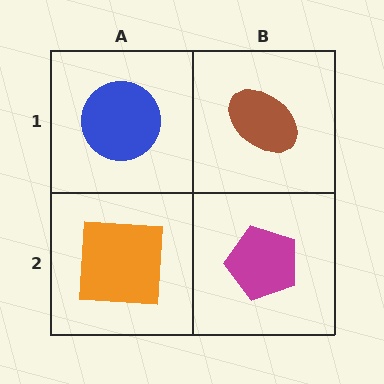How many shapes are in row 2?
2 shapes.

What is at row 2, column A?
An orange square.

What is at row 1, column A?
A blue circle.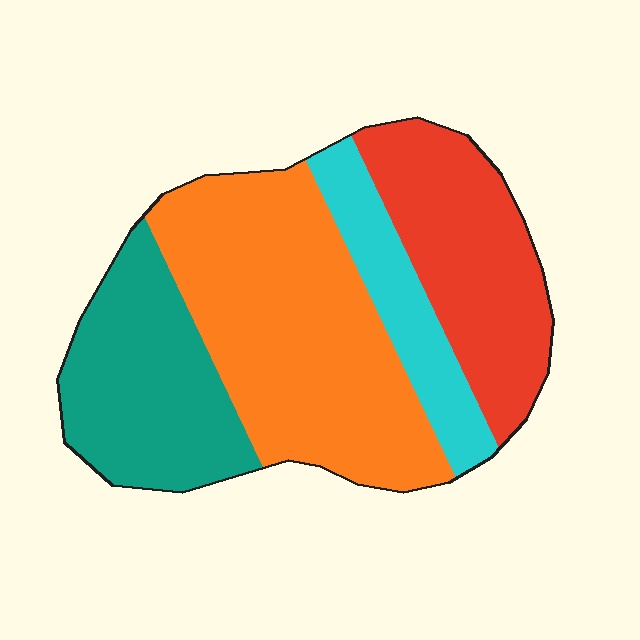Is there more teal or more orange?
Orange.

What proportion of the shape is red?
Red covers 24% of the shape.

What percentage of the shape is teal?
Teal covers around 25% of the shape.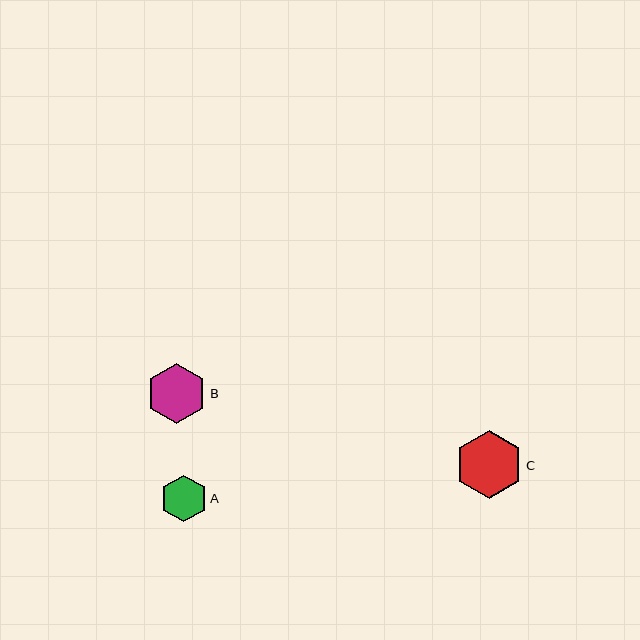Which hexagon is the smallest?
Hexagon A is the smallest with a size of approximately 47 pixels.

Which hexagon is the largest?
Hexagon C is the largest with a size of approximately 68 pixels.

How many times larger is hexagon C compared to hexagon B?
Hexagon C is approximately 1.1 times the size of hexagon B.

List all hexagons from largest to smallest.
From largest to smallest: C, B, A.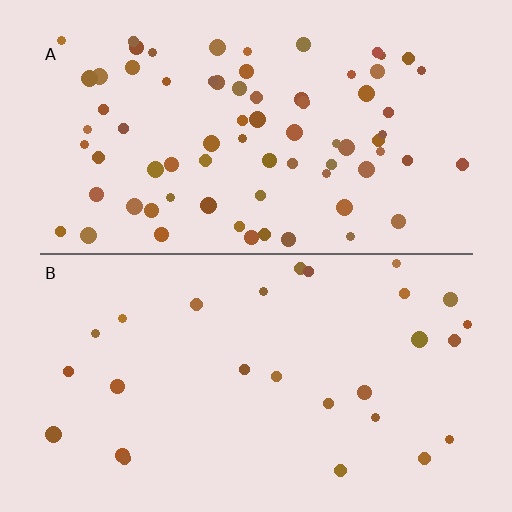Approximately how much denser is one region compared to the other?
Approximately 2.7× — region A over region B.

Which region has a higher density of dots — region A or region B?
A (the top).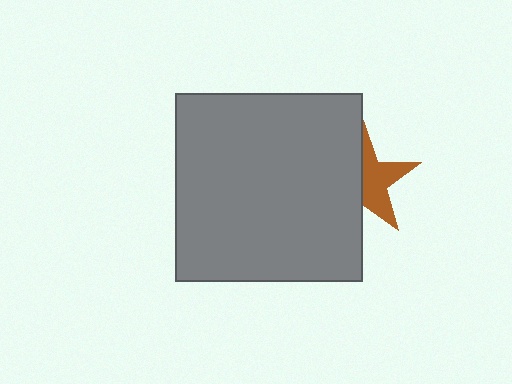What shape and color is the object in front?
The object in front is a gray rectangle.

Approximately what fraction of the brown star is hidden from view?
Roughly 51% of the brown star is hidden behind the gray rectangle.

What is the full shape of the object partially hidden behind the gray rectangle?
The partially hidden object is a brown star.